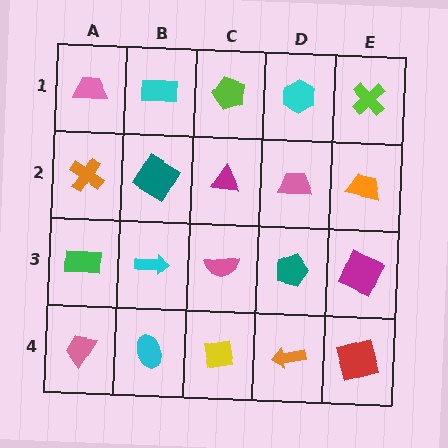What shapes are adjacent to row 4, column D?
A teal pentagon (row 3, column D), a yellow square (row 4, column C), a red square (row 4, column E).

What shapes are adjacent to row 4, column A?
A green rectangle (row 3, column A), a cyan ellipse (row 4, column B).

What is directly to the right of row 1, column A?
A cyan rectangle.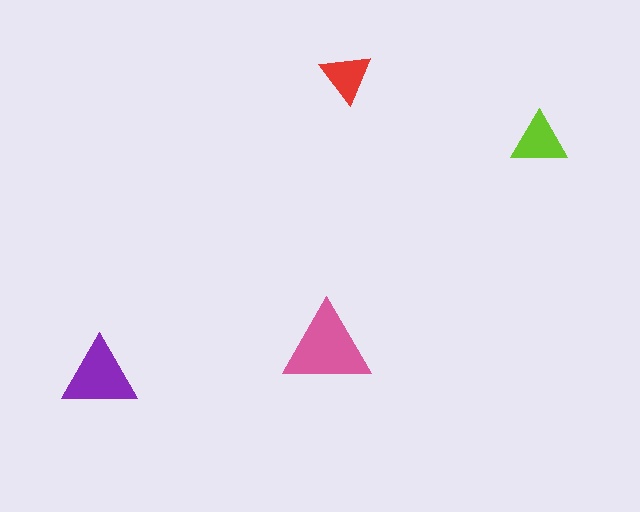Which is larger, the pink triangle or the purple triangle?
The pink one.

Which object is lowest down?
The purple triangle is bottommost.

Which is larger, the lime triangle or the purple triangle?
The purple one.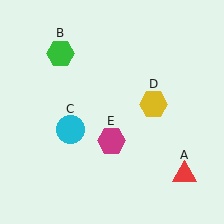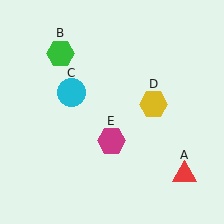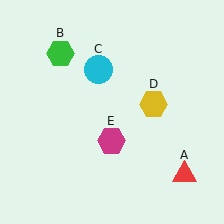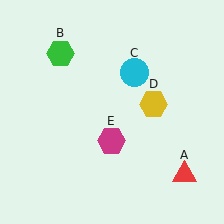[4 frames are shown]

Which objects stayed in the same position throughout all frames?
Red triangle (object A) and green hexagon (object B) and yellow hexagon (object D) and magenta hexagon (object E) remained stationary.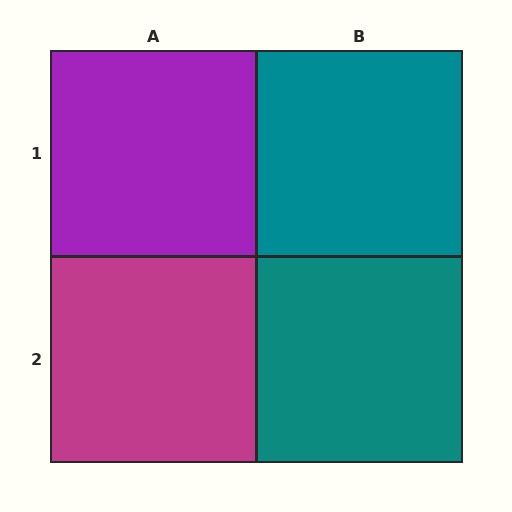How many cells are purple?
1 cell is purple.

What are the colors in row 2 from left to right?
Magenta, teal.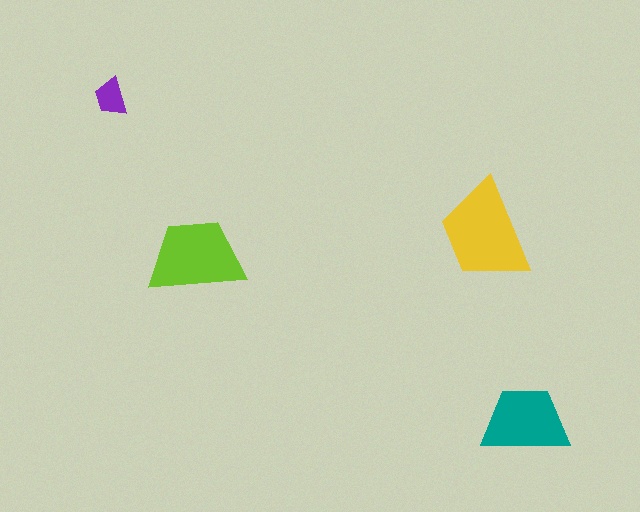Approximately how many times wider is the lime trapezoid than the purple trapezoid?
About 2.5 times wider.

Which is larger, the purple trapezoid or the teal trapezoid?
The teal one.